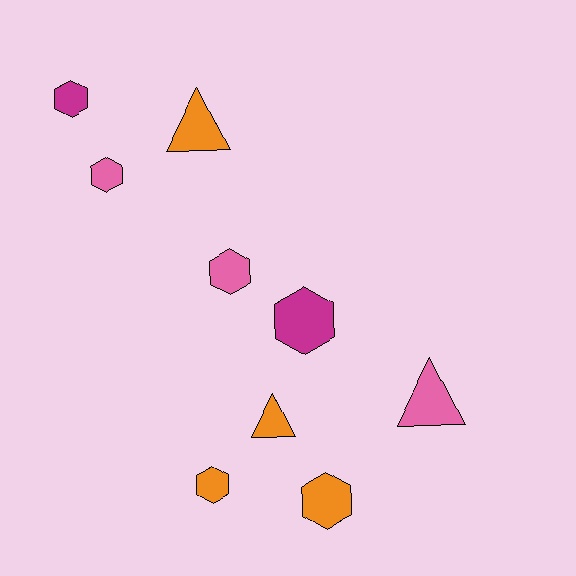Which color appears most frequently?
Orange, with 4 objects.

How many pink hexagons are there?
There are 2 pink hexagons.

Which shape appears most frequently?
Hexagon, with 6 objects.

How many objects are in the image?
There are 9 objects.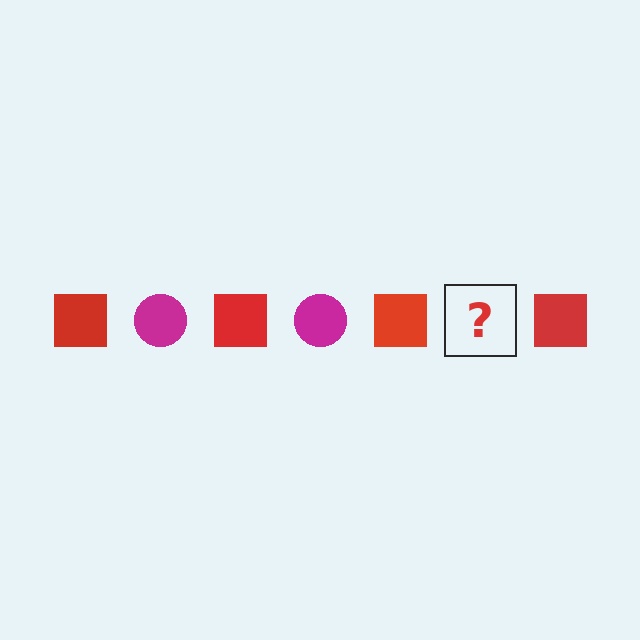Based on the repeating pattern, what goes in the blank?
The blank should be a magenta circle.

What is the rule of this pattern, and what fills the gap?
The rule is that the pattern alternates between red square and magenta circle. The gap should be filled with a magenta circle.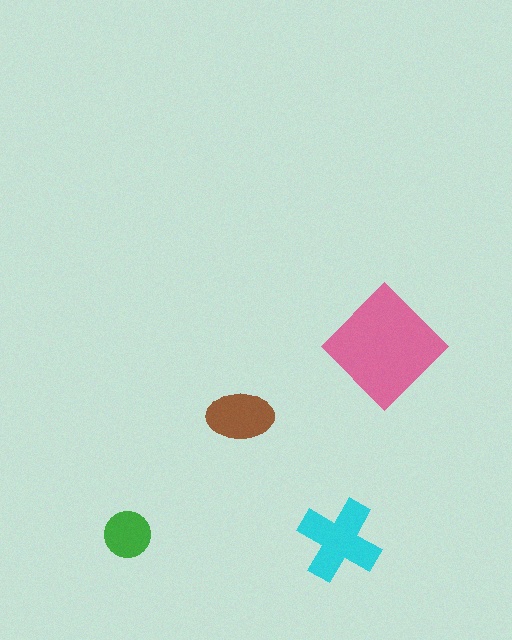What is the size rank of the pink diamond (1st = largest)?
1st.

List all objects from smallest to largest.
The green circle, the brown ellipse, the cyan cross, the pink diamond.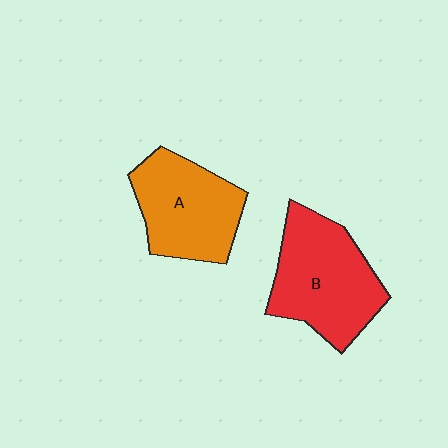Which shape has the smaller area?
Shape A (orange).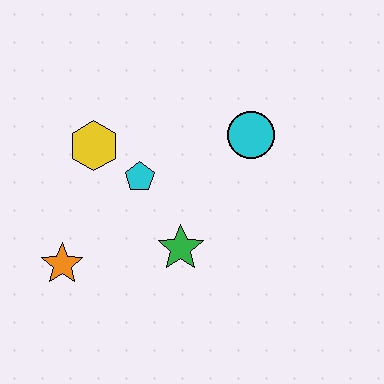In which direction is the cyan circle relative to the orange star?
The cyan circle is to the right of the orange star.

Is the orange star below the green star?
Yes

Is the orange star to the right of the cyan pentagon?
No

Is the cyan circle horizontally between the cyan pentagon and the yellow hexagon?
No